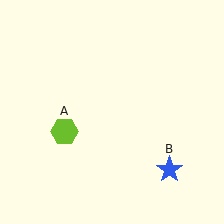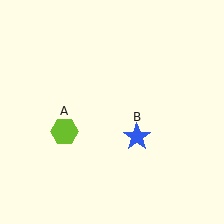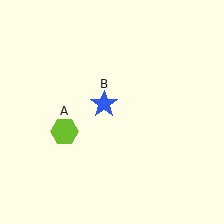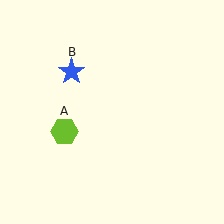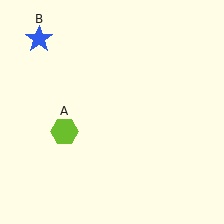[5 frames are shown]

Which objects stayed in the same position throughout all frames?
Lime hexagon (object A) remained stationary.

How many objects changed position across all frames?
1 object changed position: blue star (object B).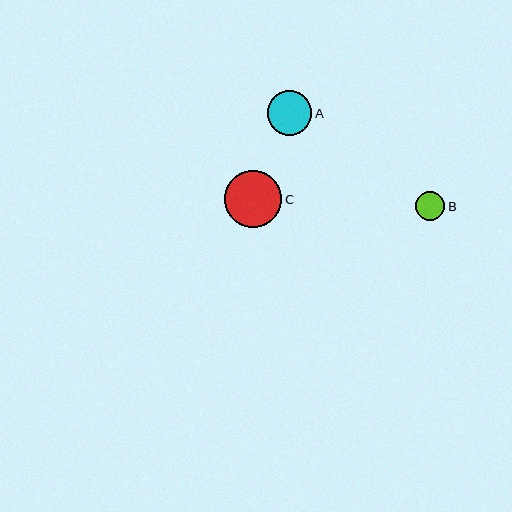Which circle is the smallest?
Circle B is the smallest with a size of approximately 29 pixels.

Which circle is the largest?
Circle C is the largest with a size of approximately 57 pixels.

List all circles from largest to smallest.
From largest to smallest: C, A, B.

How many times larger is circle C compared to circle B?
Circle C is approximately 1.9 times the size of circle B.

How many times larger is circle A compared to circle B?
Circle A is approximately 1.5 times the size of circle B.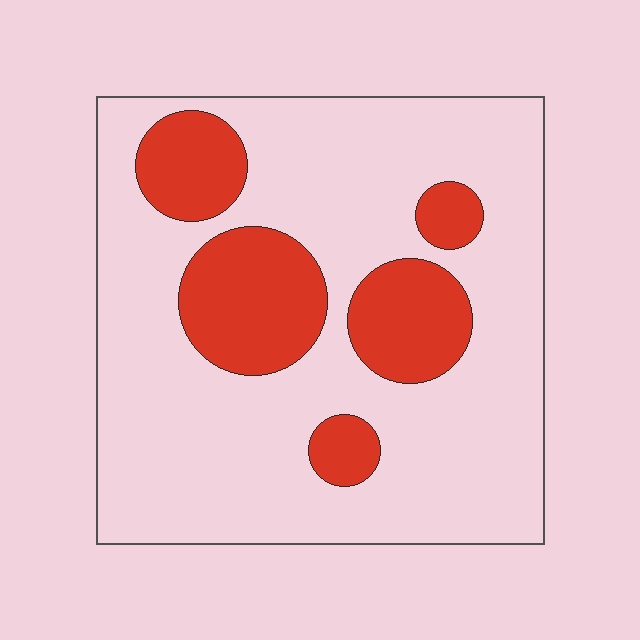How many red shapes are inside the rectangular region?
5.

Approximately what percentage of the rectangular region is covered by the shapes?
Approximately 25%.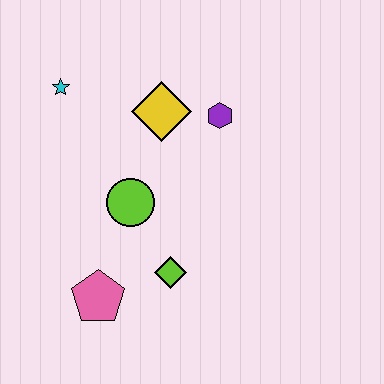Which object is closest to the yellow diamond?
The purple hexagon is closest to the yellow diamond.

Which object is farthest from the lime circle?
The cyan star is farthest from the lime circle.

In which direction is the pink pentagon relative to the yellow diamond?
The pink pentagon is below the yellow diamond.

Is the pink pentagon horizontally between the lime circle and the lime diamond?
No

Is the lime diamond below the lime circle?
Yes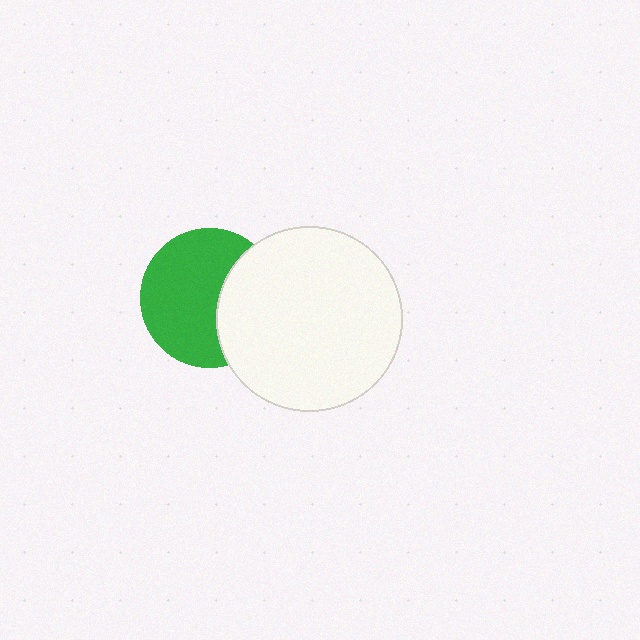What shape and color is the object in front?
The object in front is a white circle.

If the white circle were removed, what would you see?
You would see the complete green circle.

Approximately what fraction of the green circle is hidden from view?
Roughly 35% of the green circle is hidden behind the white circle.